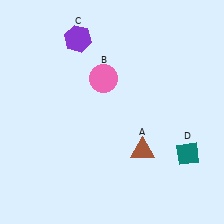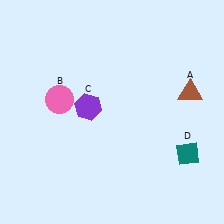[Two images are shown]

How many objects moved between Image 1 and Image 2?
3 objects moved between the two images.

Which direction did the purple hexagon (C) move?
The purple hexagon (C) moved down.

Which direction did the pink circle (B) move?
The pink circle (B) moved left.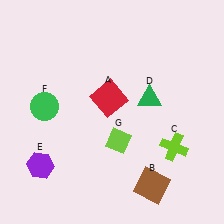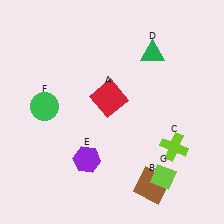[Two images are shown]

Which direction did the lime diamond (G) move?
The lime diamond (G) moved right.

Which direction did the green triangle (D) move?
The green triangle (D) moved up.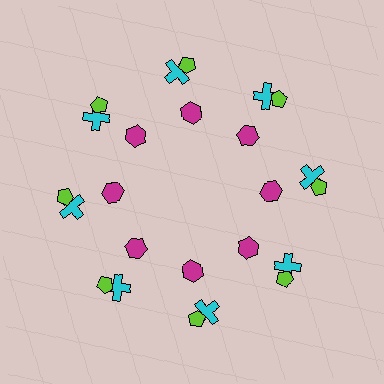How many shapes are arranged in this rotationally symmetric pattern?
There are 24 shapes, arranged in 8 groups of 3.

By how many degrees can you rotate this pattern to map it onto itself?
The pattern maps onto itself every 45 degrees of rotation.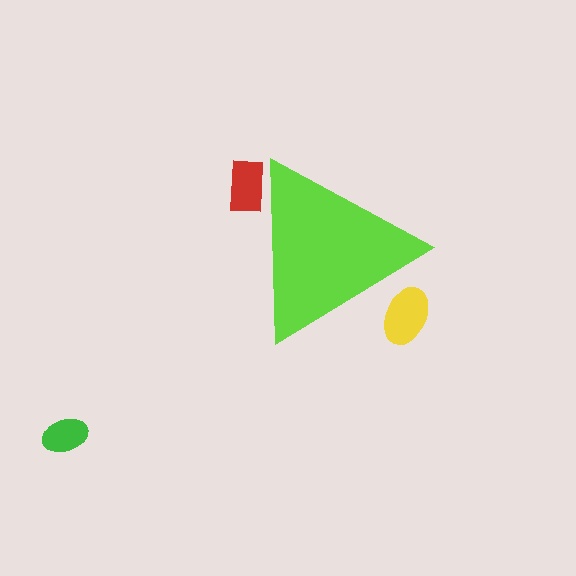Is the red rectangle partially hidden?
Yes, the red rectangle is partially hidden behind the lime triangle.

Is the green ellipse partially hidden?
No, the green ellipse is fully visible.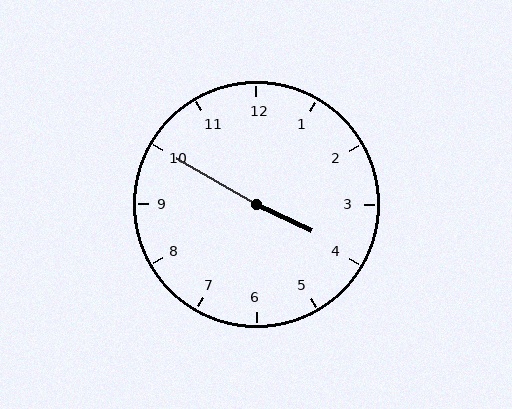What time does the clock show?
3:50.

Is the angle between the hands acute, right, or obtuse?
It is obtuse.